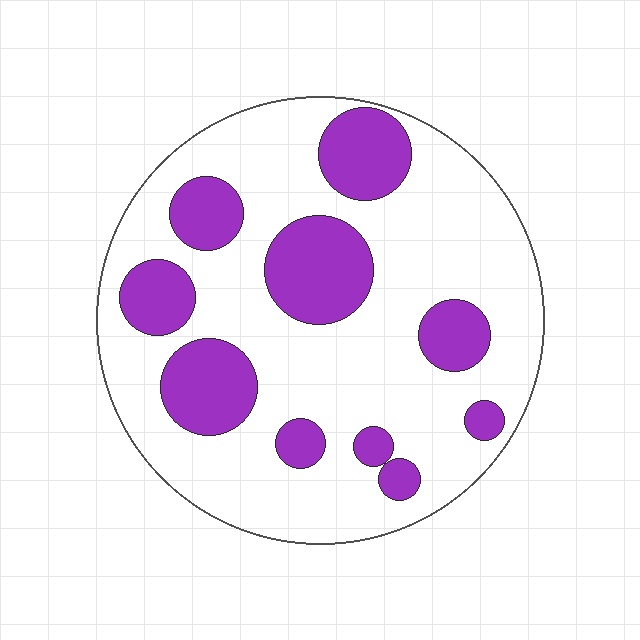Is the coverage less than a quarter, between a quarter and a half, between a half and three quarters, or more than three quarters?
Between a quarter and a half.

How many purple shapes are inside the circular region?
10.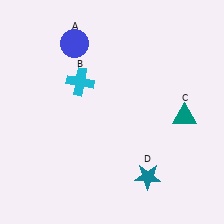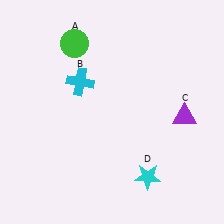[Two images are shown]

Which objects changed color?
A changed from blue to green. C changed from teal to purple. D changed from teal to cyan.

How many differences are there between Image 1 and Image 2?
There are 3 differences between the two images.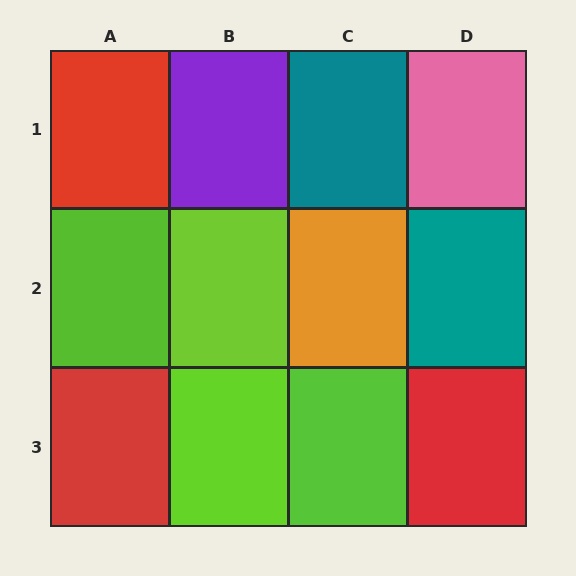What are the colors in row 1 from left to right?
Red, purple, teal, pink.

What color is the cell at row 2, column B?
Lime.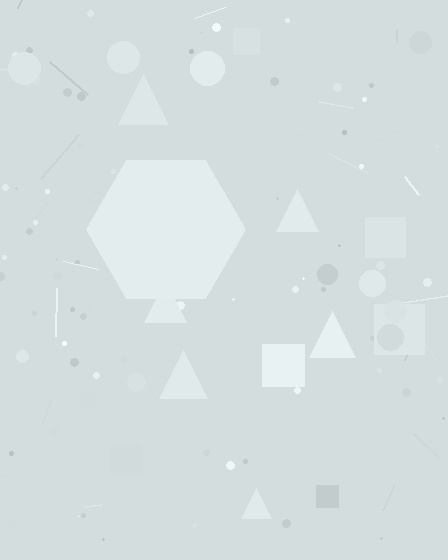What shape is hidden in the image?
A hexagon is hidden in the image.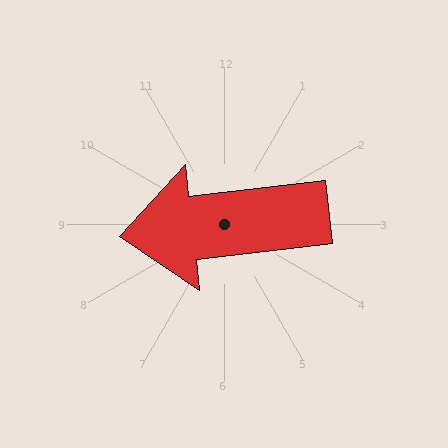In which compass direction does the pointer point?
West.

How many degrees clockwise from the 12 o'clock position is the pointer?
Approximately 263 degrees.